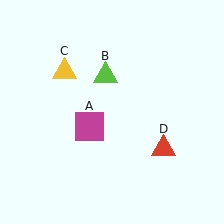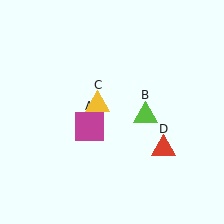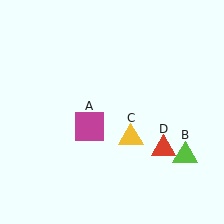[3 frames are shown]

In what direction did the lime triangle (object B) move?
The lime triangle (object B) moved down and to the right.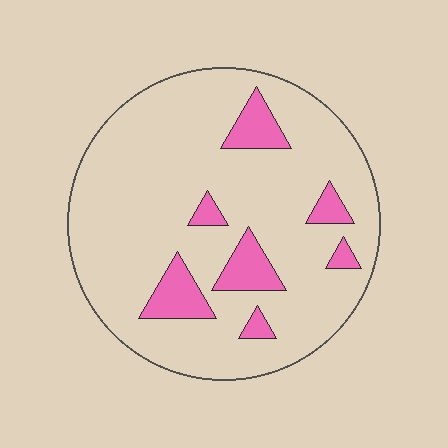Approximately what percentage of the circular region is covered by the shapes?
Approximately 15%.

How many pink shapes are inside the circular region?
7.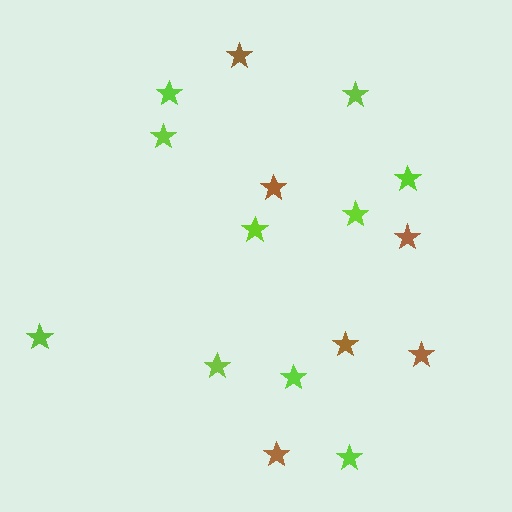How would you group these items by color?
There are 2 groups: one group of lime stars (10) and one group of brown stars (6).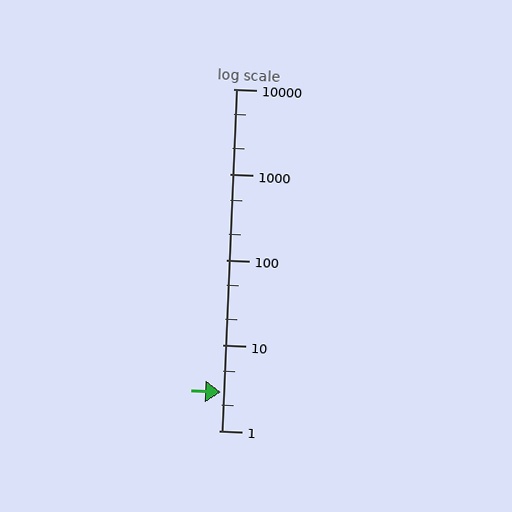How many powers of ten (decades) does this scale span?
The scale spans 4 decades, from 1 to 10000.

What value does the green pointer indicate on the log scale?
The pointer indicates approximately 2.8.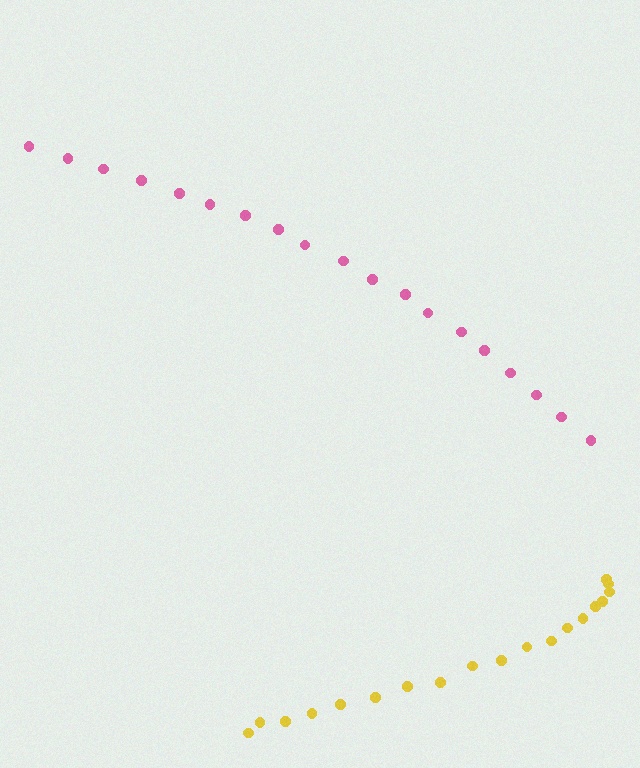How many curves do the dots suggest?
There are 2 distinct paths.